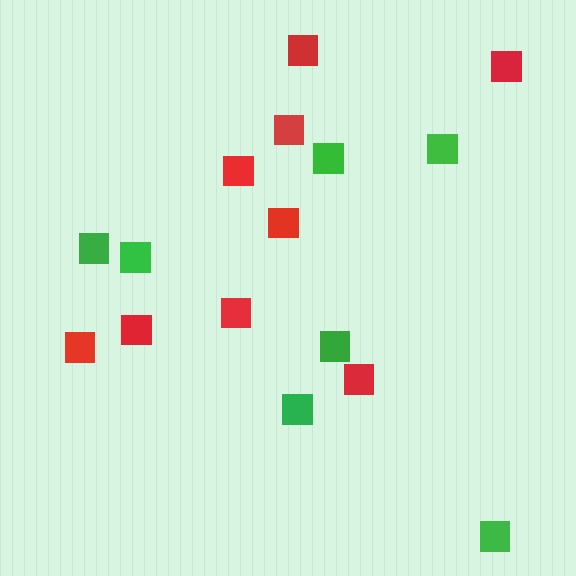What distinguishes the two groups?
There are 2 groups: one group of green squares (7) and one group of red squares (9).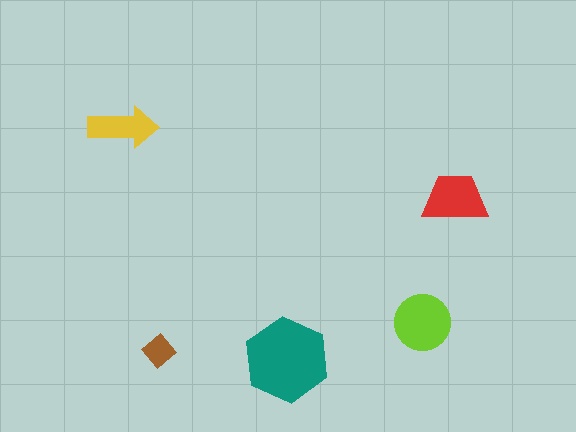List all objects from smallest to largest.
The brown diamond, the yellow arrow, the red trapezoid, the lime circle, the teal hexagon.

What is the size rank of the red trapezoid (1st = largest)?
3rd.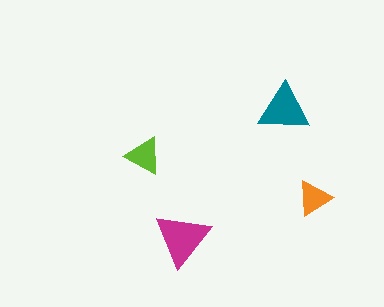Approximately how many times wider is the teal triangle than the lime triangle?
About 1.5 times wider.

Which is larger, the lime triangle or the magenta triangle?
The magenta one.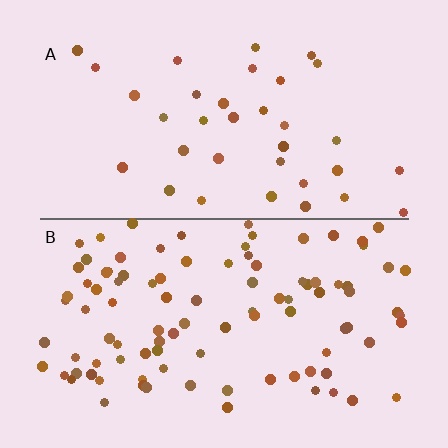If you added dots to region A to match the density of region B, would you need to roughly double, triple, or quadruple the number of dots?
Approximately triple.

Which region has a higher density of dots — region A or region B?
B (the bottom).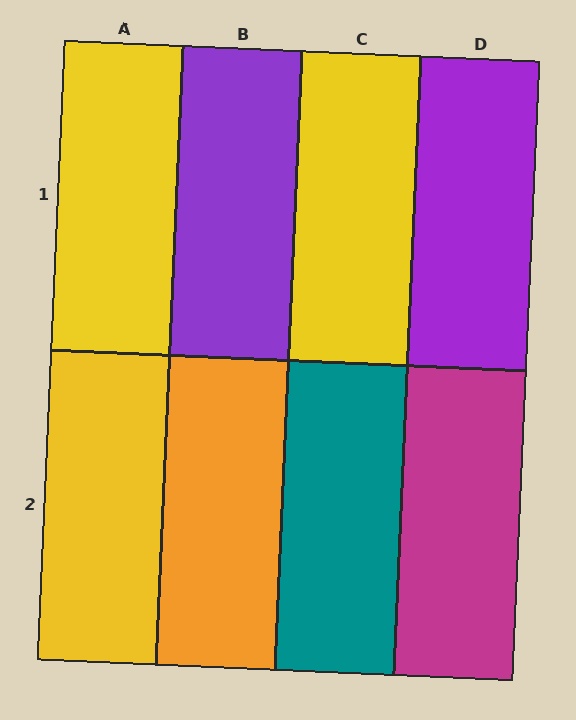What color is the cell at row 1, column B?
Purple.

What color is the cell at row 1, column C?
Yellow.